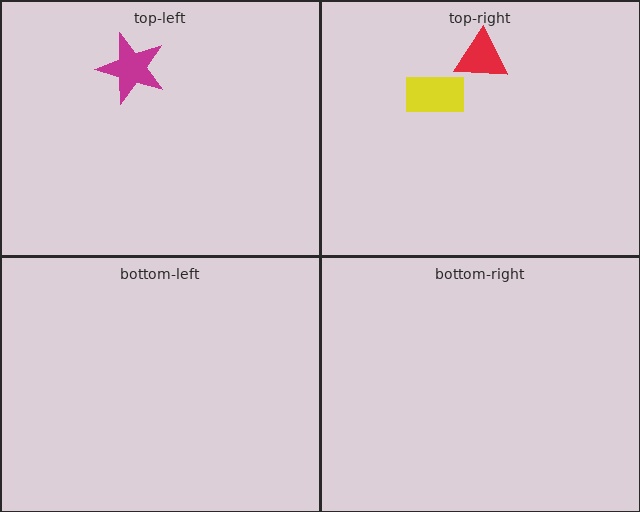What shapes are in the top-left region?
The magenta star.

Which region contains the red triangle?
The top-right region.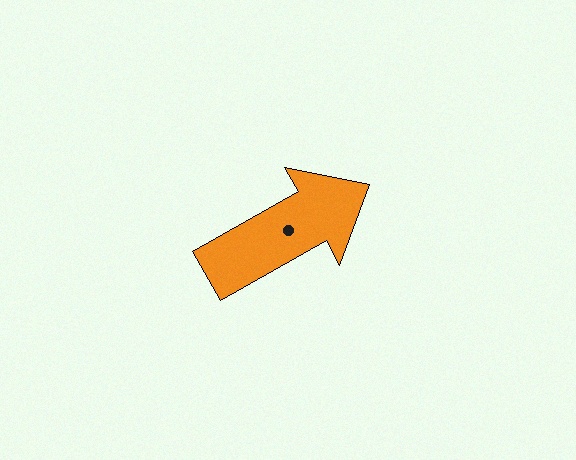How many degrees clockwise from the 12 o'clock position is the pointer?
Approximately 61 degrees.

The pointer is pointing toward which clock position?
Roughly 2 o'clock.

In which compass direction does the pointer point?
Northeast.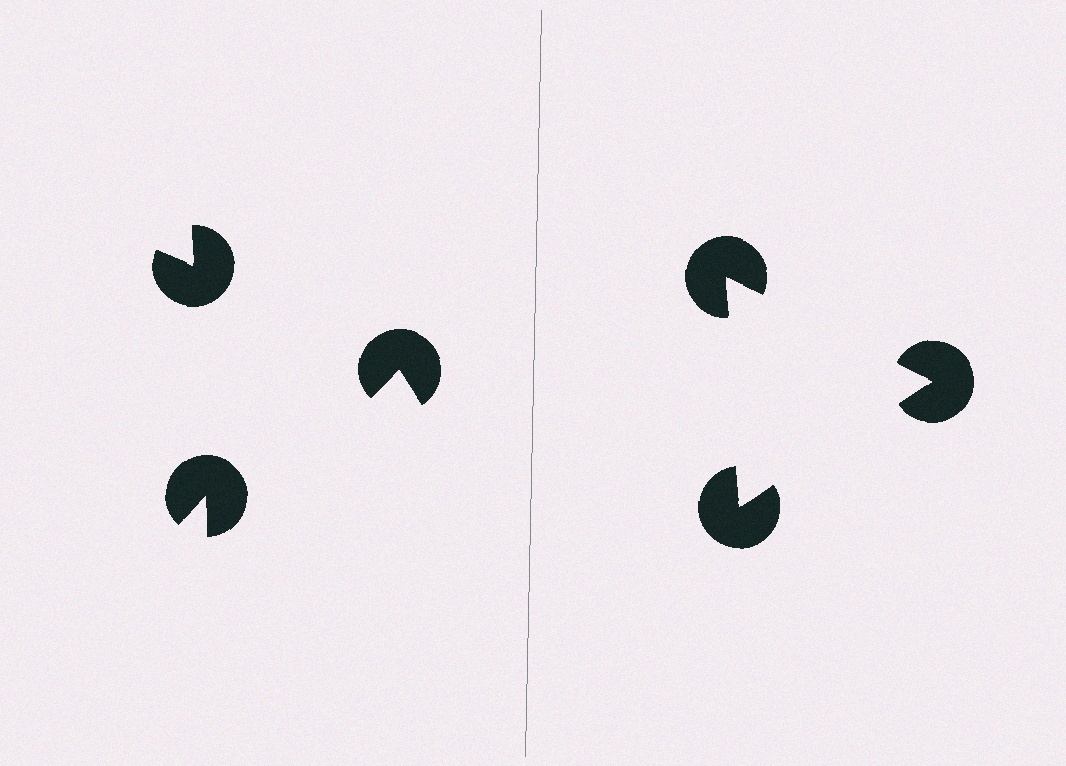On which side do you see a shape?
An illusory triangle appears on the right side. On the left side the wedge cuts are rotated, so no coherent shape forms.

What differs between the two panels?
The pac-man discs are positioned identically on both sides; only the wedge orientations differ. On the right they align to a triangle; on the left they are misaligned.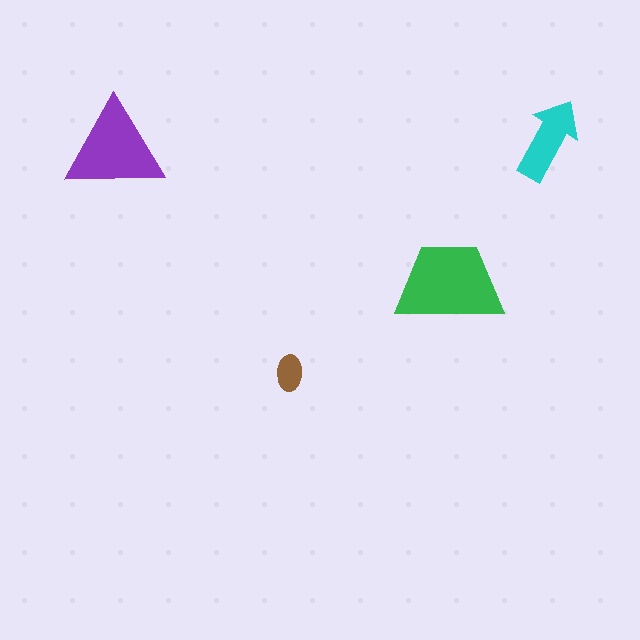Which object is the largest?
The green trapezoid.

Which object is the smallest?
The brown ellipse.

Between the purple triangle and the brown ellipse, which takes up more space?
The purple triangle.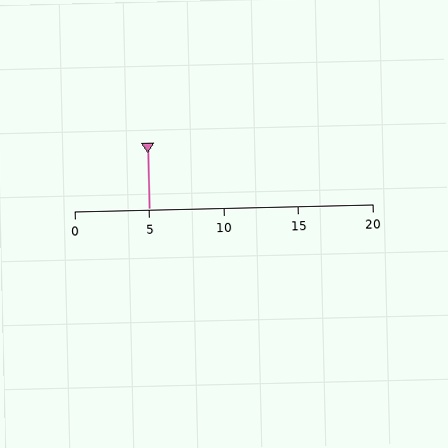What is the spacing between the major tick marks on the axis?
The major ticks are spaced 5 apart.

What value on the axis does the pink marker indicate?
The marker indicates approximately 5.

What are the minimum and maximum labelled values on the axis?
The axis runs from 0 to 20.